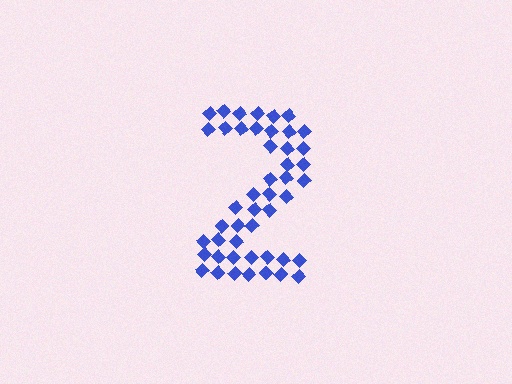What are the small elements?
The small elements are diamonds.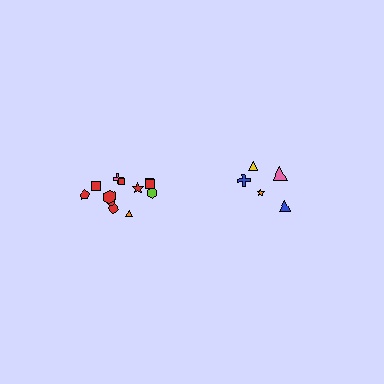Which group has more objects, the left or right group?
The left group.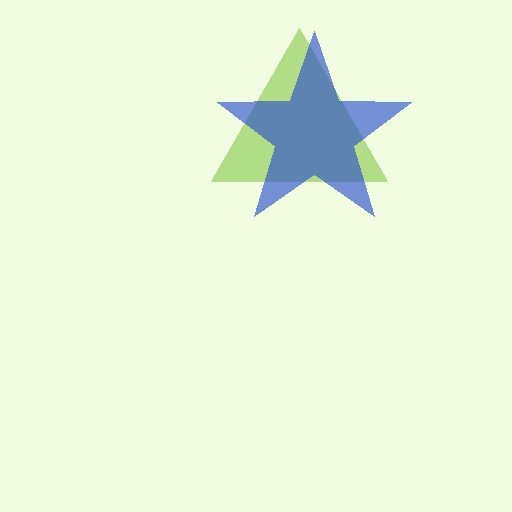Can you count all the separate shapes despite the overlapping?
Yes, there are 2 separate shapes.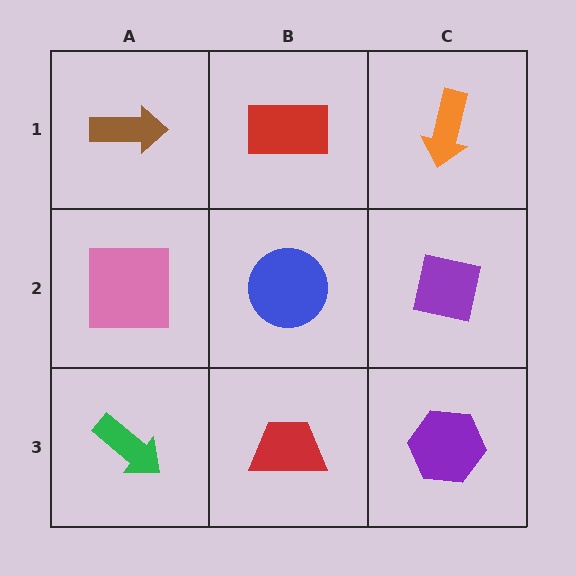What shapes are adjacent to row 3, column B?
A blue circle (row 2, column B), a green arrow (row 3, column A), a purple hexagon (row 3, column C).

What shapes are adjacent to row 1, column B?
A blue circle (row 2, column B), a brown arrow (row 1, column A), an orange arrow (row 1, column C).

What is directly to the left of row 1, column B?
A brown arrow.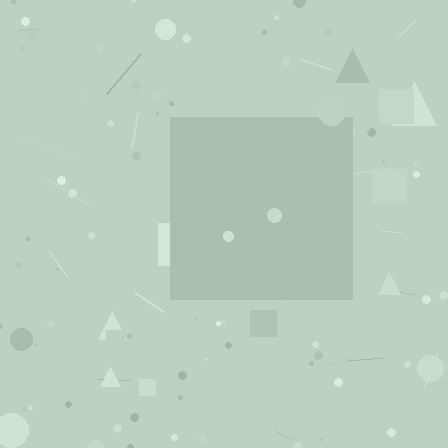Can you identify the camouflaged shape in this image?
The camouflaged shape is a square.